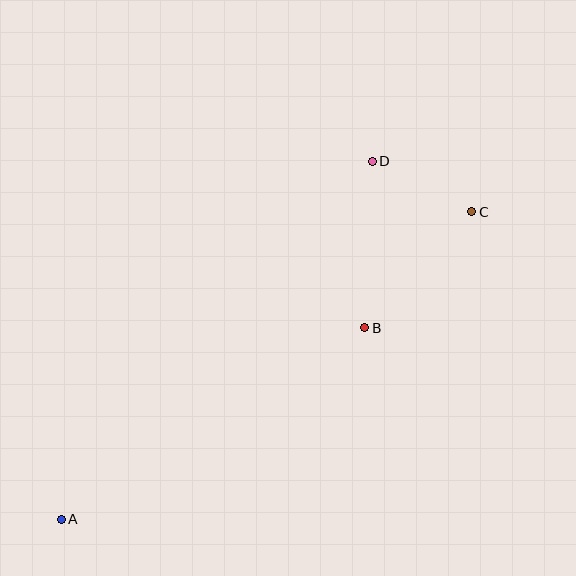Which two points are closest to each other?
Points C and D are closest to each other.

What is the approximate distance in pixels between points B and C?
The distance between B and C is approximately 158 pixels.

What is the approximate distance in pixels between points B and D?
The distance between B and D is approximately 167 pixels.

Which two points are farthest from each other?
Points A and C are farthest from each other.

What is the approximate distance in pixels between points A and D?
The distance between A and D is approximately 474 pixels.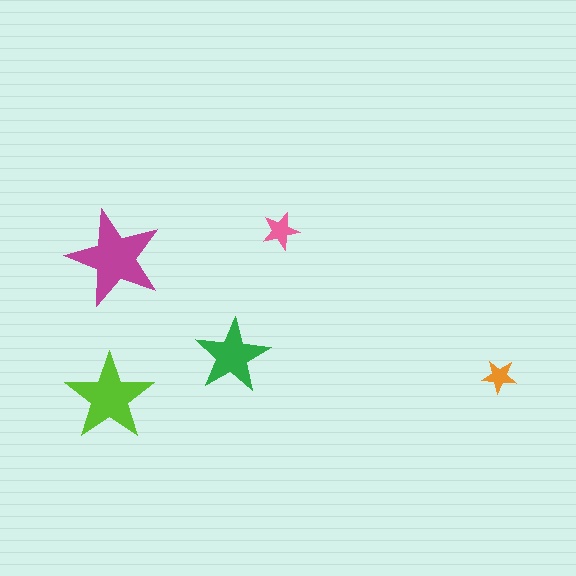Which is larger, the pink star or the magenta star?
The magenta one.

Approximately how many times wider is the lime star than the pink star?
About 2.5 times wider.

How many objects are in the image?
There are 5 objects in the image.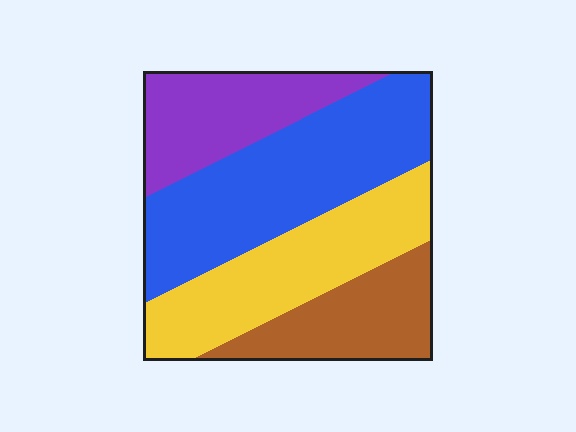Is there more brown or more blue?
Blue.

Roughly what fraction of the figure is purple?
Purple takes up about one fifth (1/5) of the figure.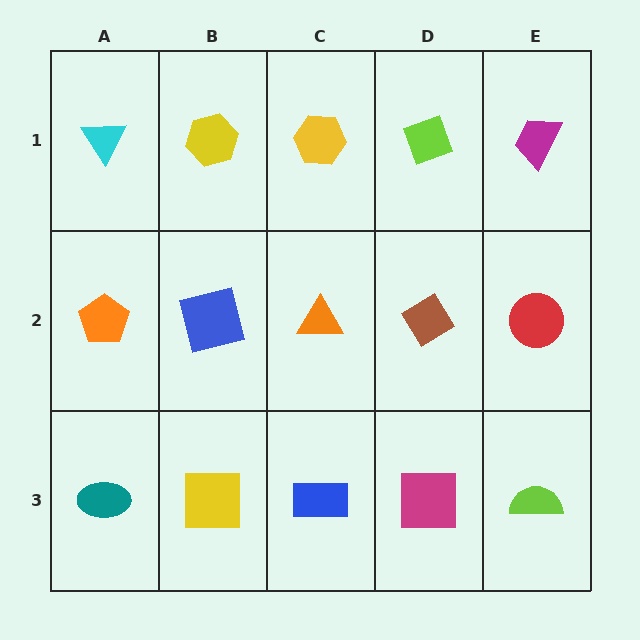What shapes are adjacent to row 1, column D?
A brown diamond (row 2, column D), a yellow hexagon (row 1, column C), a magenta trapezoid (row 1, column E).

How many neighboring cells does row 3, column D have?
3.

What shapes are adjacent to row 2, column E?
A magenta trapezoid (row 1, column E), a lime semicircle (row 3, column E), a brown diamond (row 2, column D).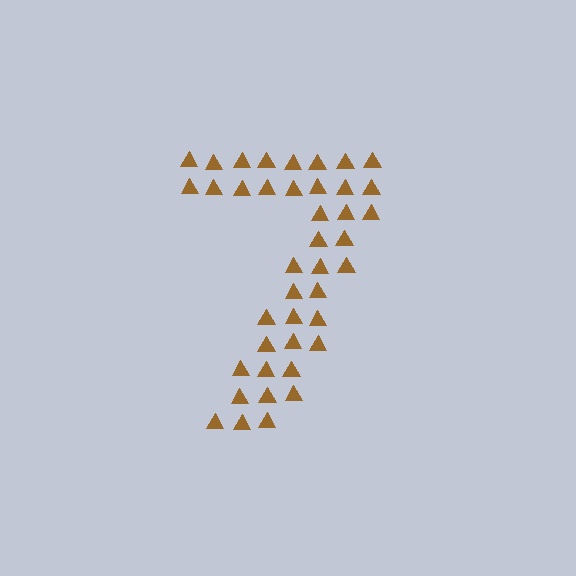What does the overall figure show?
The overall figure shows the digit 7.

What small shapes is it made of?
It is made of small triangles.